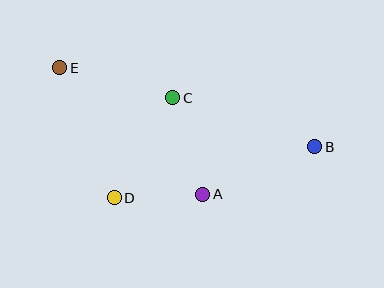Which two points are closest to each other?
Points A and D are closest to each other.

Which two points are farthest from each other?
Points B and E are farthest from each other.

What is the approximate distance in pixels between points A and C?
The distance between A and C is approximately 101 pixels.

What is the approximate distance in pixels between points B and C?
The distance between B and C is approximately 150 pixels.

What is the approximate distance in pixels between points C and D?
The distance between C and D is approximately 116 pixels.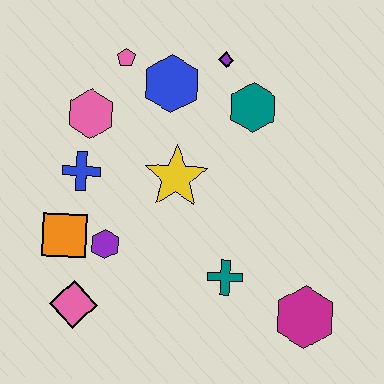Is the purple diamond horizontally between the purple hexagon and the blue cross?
No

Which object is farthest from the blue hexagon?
The magenta hexagon is farthest from the blue hexagon.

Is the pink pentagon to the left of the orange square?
No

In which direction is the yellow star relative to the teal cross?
The yellow star is above the teal cross.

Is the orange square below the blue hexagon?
Yes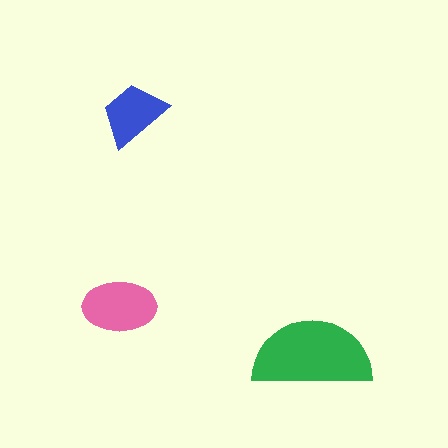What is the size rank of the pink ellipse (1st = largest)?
2nd.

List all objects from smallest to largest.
The blue trapezoid, the pink ellipse, the green semicircle.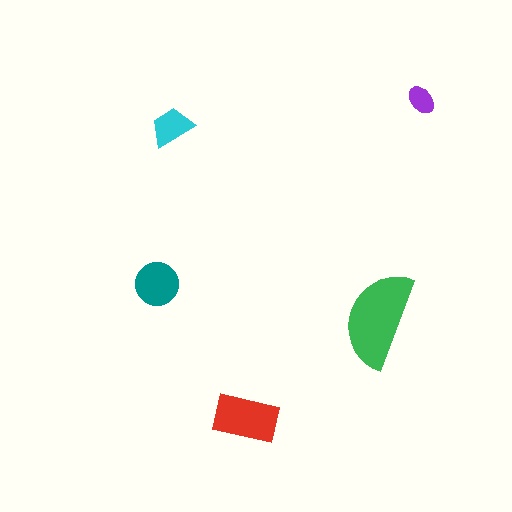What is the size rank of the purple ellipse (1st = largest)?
5th.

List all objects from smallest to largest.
The purple ellipse, the cyan trapezoid, the teal circle, the red rectangle, the green semicircle.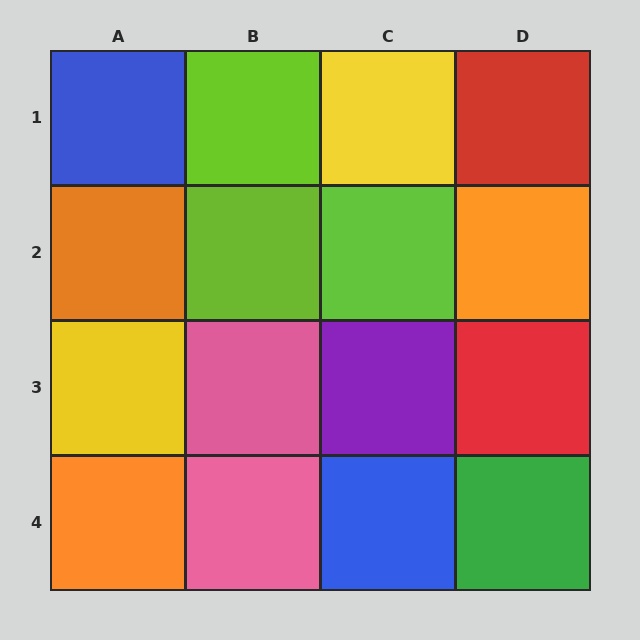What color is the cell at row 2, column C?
Lime.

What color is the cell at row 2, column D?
Orange.